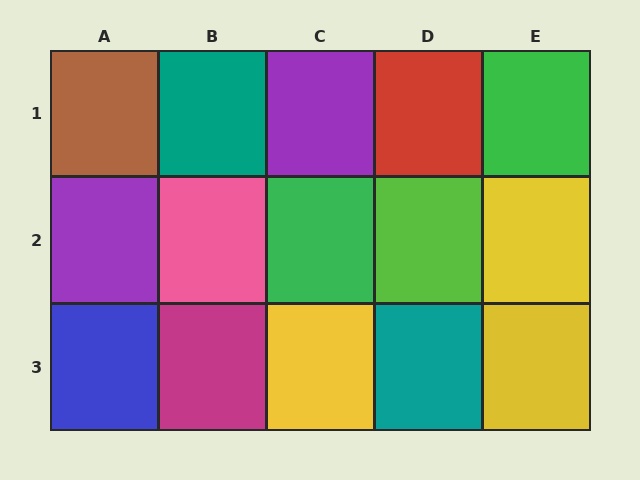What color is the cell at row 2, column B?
Pink.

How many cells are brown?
1 cell is brown.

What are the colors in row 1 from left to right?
Brown, teal, purple, red, green.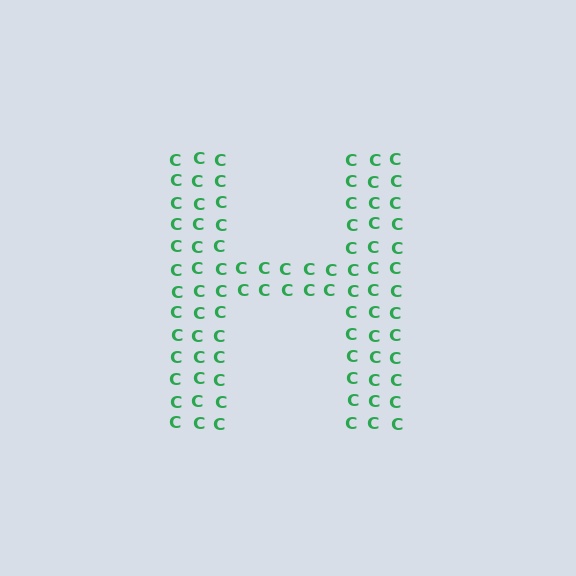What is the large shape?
The large shape is the letter H.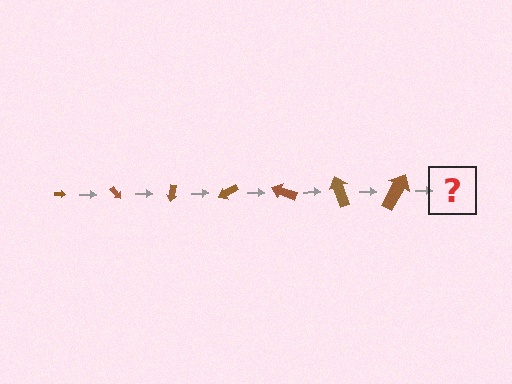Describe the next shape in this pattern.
It should be an arrow, larger than the previous one and rotated 350 degrees from the start.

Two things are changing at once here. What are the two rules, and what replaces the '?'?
The two rules are that the arrow grows larger each step and it rotates 50 degrees each step. The '?' should be an arrow, larger than the previous one and rotated 350 degrees from the start.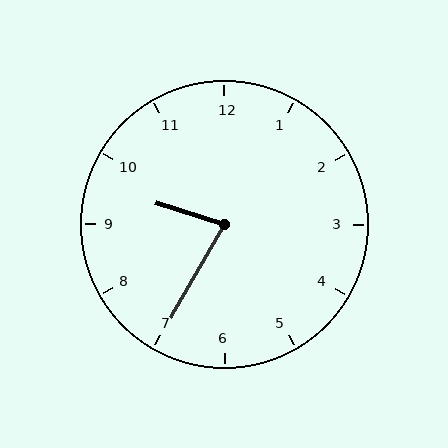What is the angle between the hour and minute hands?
Approximately 78 degrees.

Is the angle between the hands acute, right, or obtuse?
It is acute.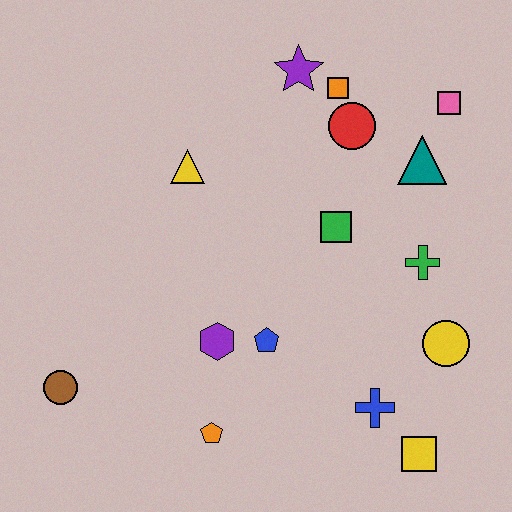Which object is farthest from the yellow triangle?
The yellow square is farthest from the yellow triangle.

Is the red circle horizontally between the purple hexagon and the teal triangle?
Yes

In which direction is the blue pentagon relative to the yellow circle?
The blue pentagon is to the left of the yellow circle.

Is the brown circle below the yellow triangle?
Yes